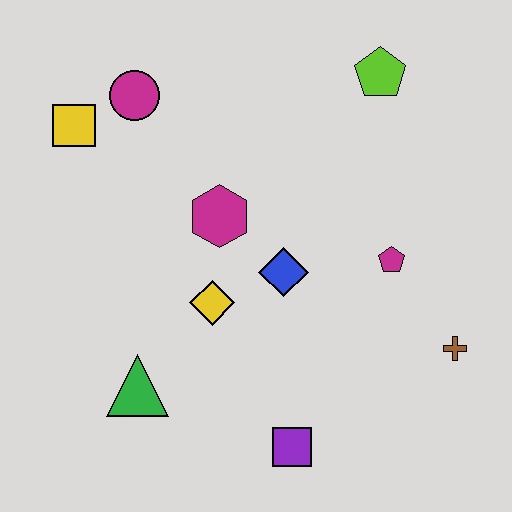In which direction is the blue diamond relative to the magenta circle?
The blue diamond is below the magenta circle.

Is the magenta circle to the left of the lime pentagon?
Yes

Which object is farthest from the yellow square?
The brown cross is farthest from the yellow square.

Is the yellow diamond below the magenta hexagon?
Yes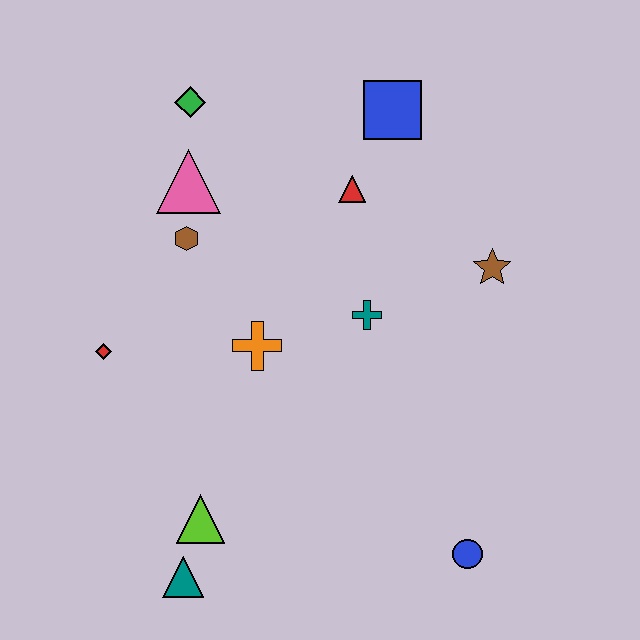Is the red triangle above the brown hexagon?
Yes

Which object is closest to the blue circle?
The teal cross is closest to the blue circle.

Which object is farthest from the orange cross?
The blue circle is farthest from the orange cross.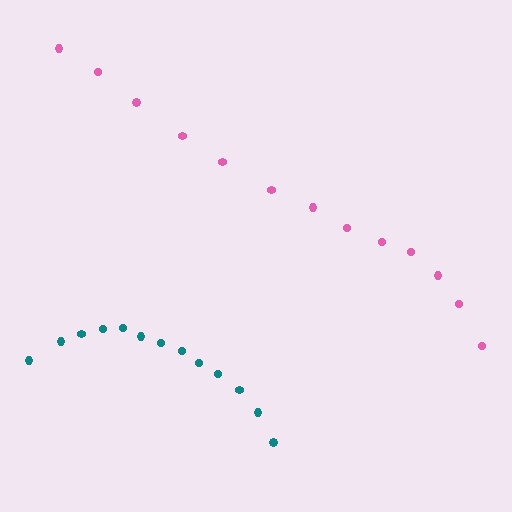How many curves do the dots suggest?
There are 2 distinct paths.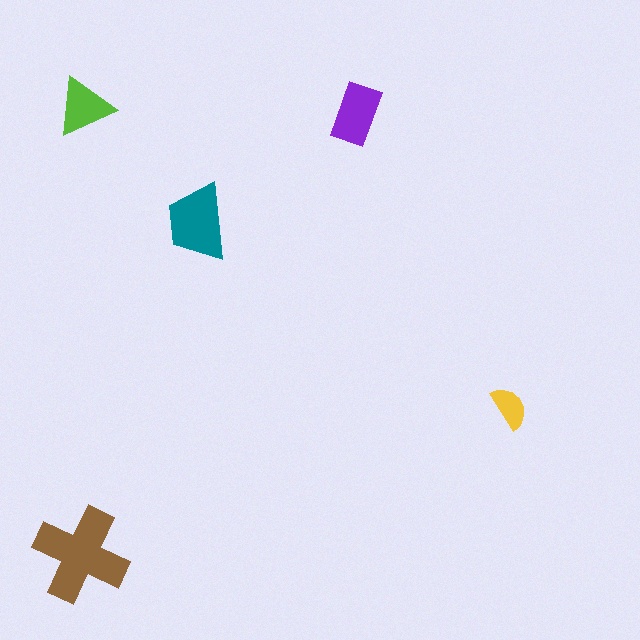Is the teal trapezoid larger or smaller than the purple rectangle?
Larger.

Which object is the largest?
The brown cross.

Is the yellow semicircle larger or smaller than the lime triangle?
Smaller.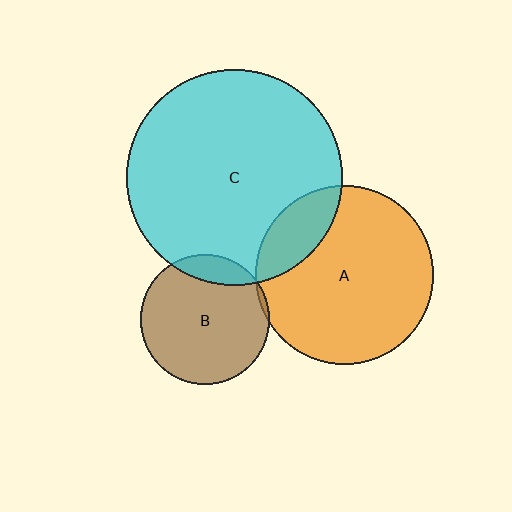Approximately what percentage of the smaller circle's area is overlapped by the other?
Approximately 5%.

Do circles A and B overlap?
Yes.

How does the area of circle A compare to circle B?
Approximately 1.9 times.